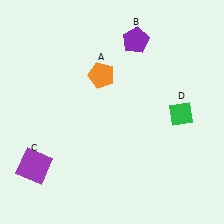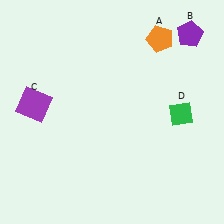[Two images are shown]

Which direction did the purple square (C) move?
The purple square (C) moved up.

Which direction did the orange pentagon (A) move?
The orange pentagon (A) moved right.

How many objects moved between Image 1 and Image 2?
3 objects moved between the two images.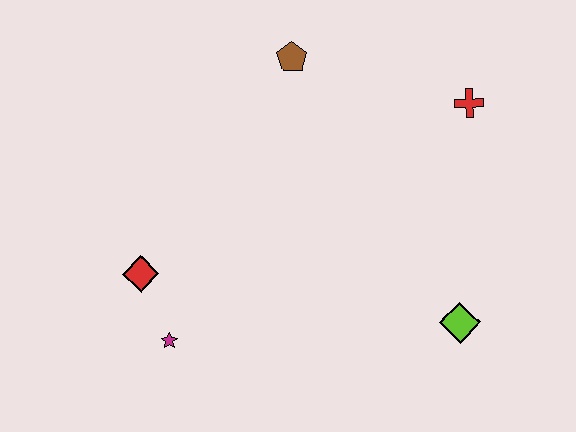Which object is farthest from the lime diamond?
The red diamond is farthest from the lime diamond.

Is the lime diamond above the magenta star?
Yes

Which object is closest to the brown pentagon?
The red cross is closest to the brown pentagon.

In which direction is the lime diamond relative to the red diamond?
The lime diamond is to the right of the red diamond.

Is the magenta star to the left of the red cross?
Yes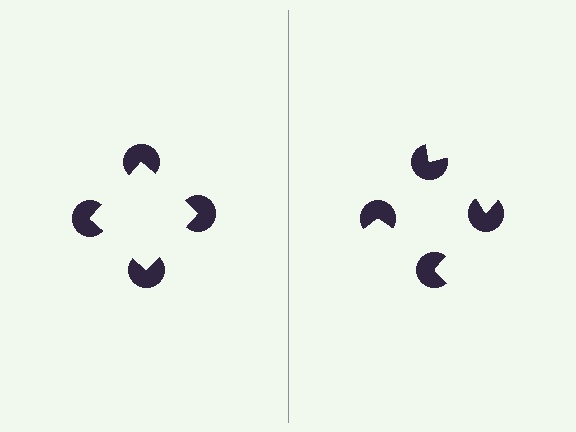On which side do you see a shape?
An illusory square appears on the left side. On the right side the wedge cuts are rotated, so no coherent shape forms.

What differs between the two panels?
The pac-man discs are positioned identically on both sides; only the wedge orientations differ. On the left they align to a square; on the right they are misaligned.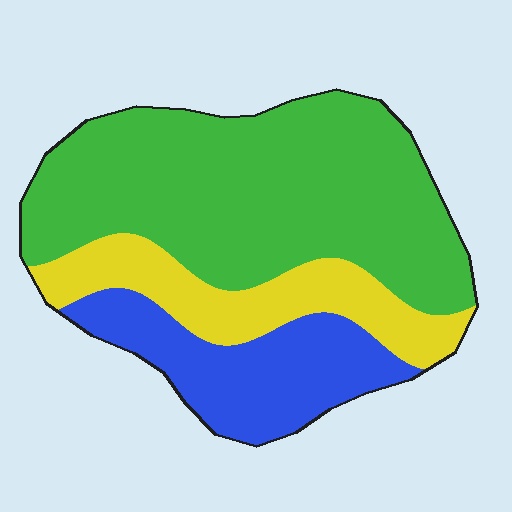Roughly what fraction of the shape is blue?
Blue takes up less than a quarter of the shape.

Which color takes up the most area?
Green, at roughly 55%.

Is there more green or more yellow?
Green.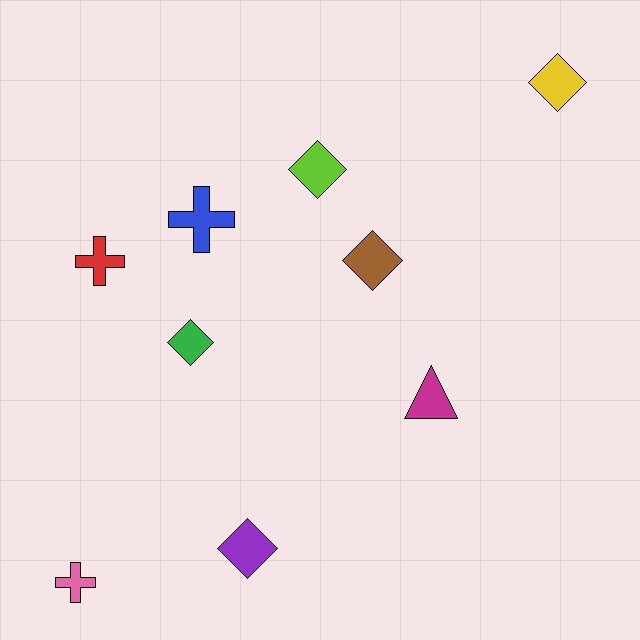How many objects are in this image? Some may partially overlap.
There are 9 objects.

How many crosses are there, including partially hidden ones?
There are 3 crosses.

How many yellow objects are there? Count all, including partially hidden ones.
There is 1 yellow object.